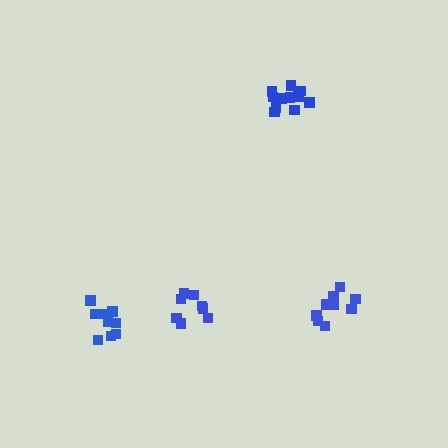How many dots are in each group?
Group 1: 9 dots, Group 2: 8 dots, Group 3: 14 dots, Group 4: 9 dots (40 total).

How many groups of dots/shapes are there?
There are 4 groups.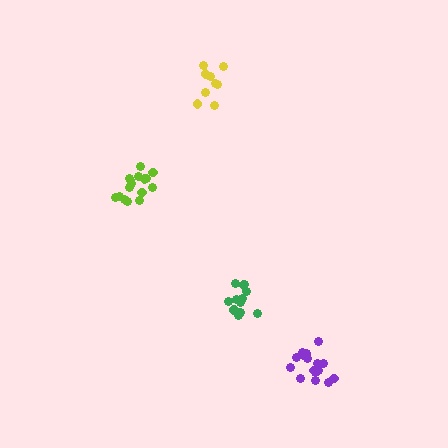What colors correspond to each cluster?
The clusters are colored: yellow, green, lime, purple.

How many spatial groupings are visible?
There are 4 spatial groupings.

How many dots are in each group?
Group 1: 10 dots, Group 2: 12 dots, Group 3: 16 dots, Group 4: 16 dots (54 total).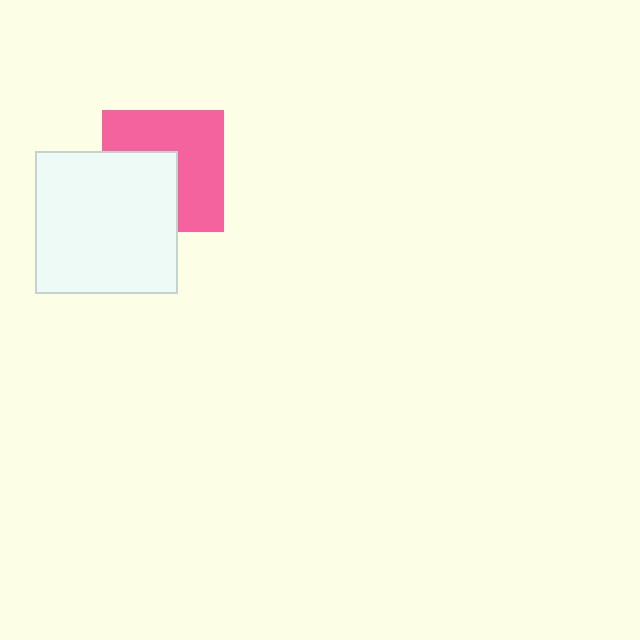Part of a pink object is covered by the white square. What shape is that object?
It is a square.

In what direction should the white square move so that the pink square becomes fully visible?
The white square should move toward the lower-left. That is the shortest direction to clear the overlap and leave the pink square fully visible.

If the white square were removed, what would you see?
You would see the complete pink square.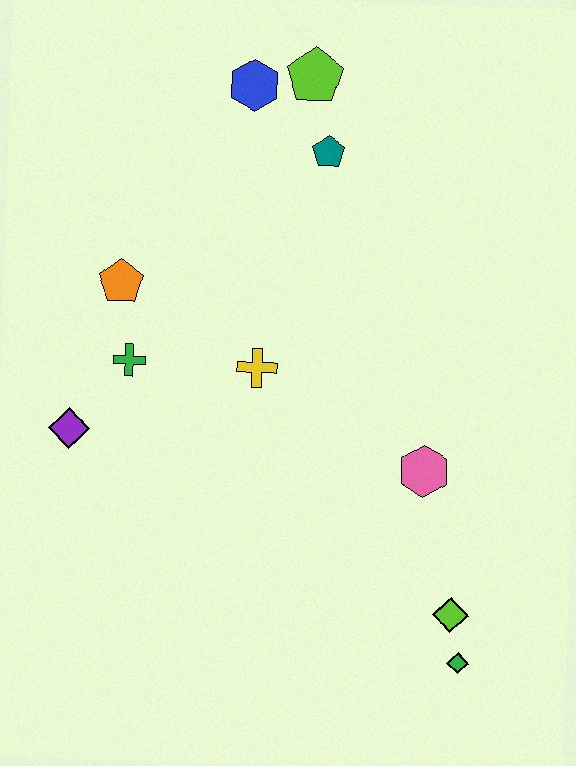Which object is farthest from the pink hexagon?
The blue hexagon is farthest from the pink hexagon.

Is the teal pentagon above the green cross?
Yes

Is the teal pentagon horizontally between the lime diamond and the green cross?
Yes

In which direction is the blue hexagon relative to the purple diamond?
The blue hexagon is above the purple diamond.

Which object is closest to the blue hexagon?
The lime pentagon is closest to the blue hexagon.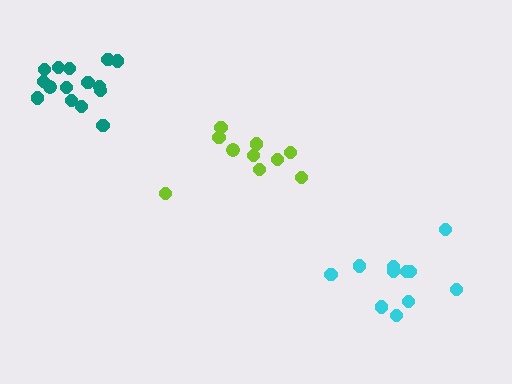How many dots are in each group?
Group 1: 10 dots, Group 2: 11 dots, Group 3: 15 dots (36 total).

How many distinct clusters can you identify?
There are 3 distinct clusters.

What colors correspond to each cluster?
The clusters are colored: lime, cyan, teal.